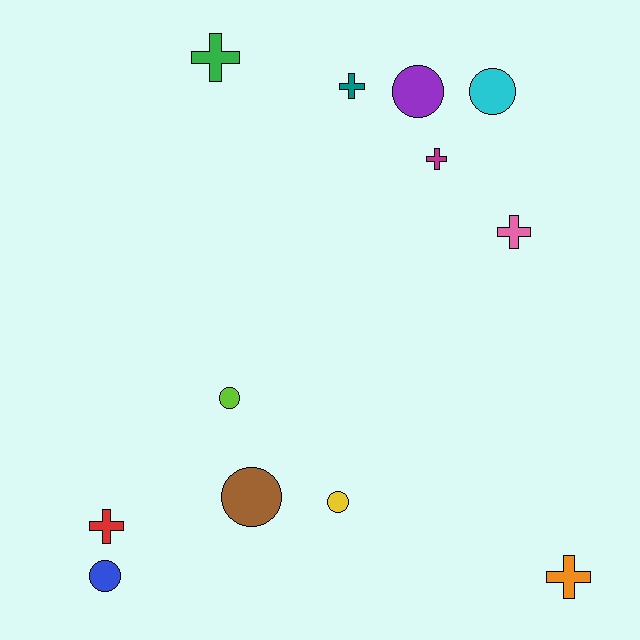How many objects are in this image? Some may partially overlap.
There are 12 objects.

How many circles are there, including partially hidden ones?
There are 6 circles.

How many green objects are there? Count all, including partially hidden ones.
There is 1 green object.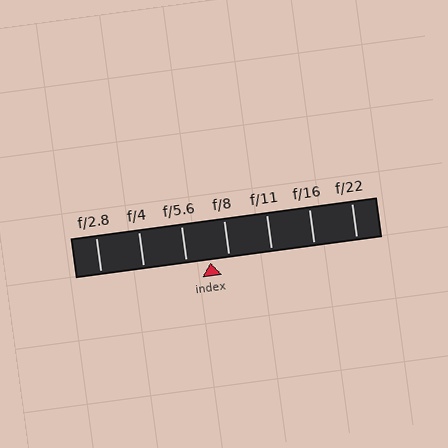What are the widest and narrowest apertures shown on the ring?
The widest aperture shown is f/2.8 and the narrowest is f/22.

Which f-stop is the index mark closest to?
The index mark is closest to f/8.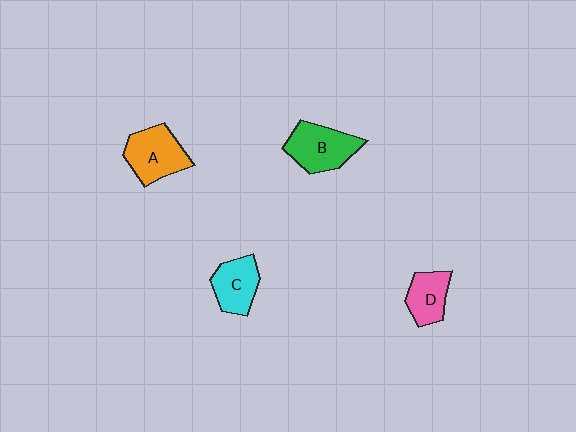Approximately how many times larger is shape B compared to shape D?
Approximately 1.5 times.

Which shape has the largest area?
Shape A (orange).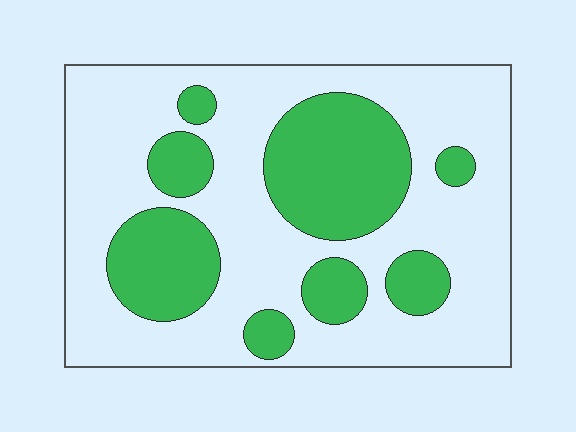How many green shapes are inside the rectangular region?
8.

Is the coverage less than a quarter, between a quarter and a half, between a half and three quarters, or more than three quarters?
Between a quarter and a half.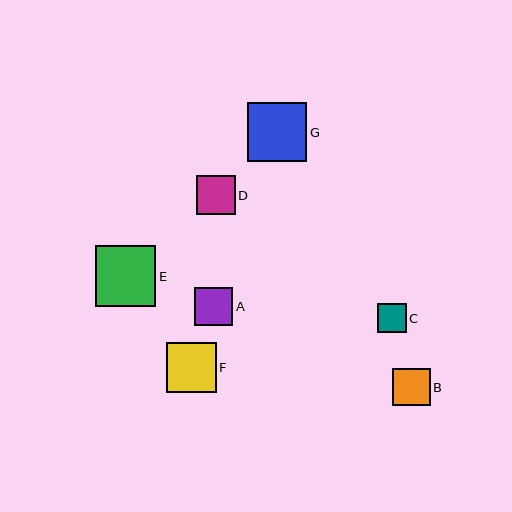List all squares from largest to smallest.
From largest to smallest: E, G, F, D, A, B, C.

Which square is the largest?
Square E is the largest with a size of approximately 60 pixels.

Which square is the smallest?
Square C is the smallest with a size of approximately 28 pixels.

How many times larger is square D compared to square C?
Square D is approximately 1.4 times the size of square C.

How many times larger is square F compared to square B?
Square F is approximately 1.3 times the size of square B.